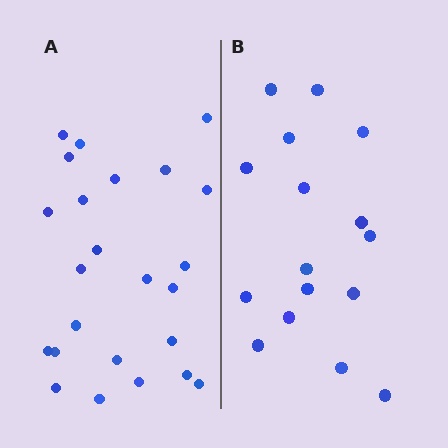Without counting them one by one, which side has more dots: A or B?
Region A (the left region) has more dots.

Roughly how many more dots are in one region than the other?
Region A has roughly 8 or so more dots than region B.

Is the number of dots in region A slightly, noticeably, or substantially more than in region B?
Region A has substantially more. The ratio is roughly 1.5 to 1.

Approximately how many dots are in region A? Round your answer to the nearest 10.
About 20 dots. (The exact count is 24, which rounds to 20.)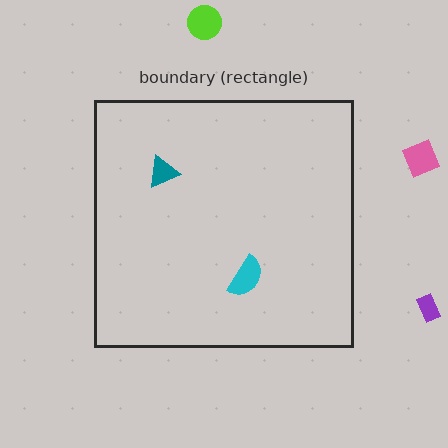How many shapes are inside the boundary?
2 inside, 3 outside.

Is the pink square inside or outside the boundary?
Outside.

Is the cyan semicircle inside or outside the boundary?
Inside.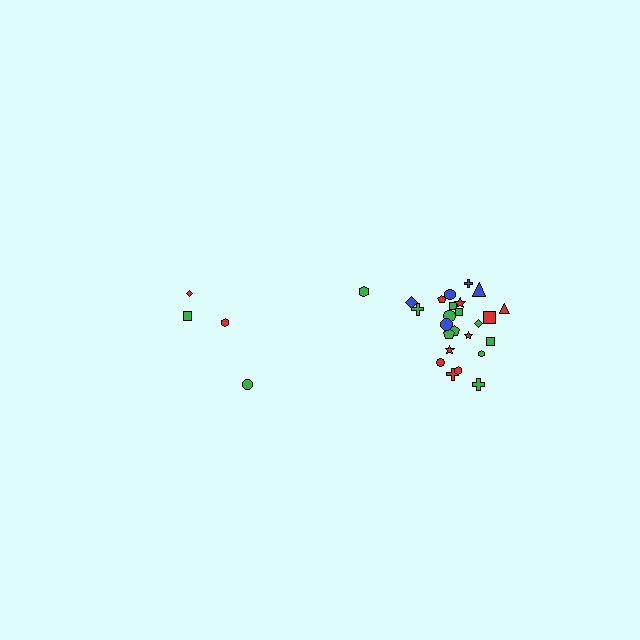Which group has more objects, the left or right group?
The right group.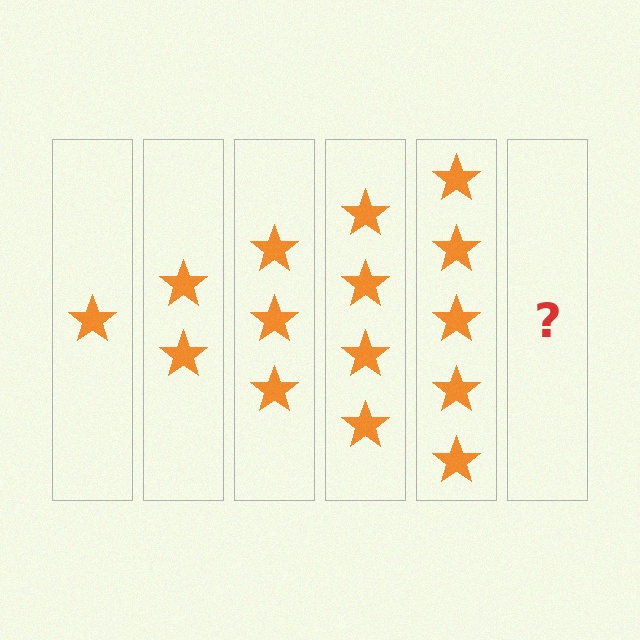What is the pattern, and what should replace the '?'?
The pattern is that each step adds one more star. The '?' should be 6 stars.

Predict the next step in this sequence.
The next step is 6 stars.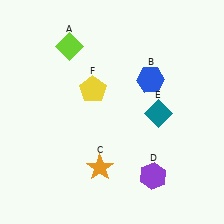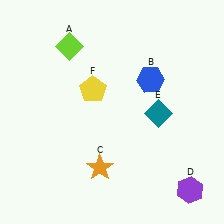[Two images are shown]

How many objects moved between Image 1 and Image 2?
1 object moved between the two images.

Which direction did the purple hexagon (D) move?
The purple hexagon (D) moved right.